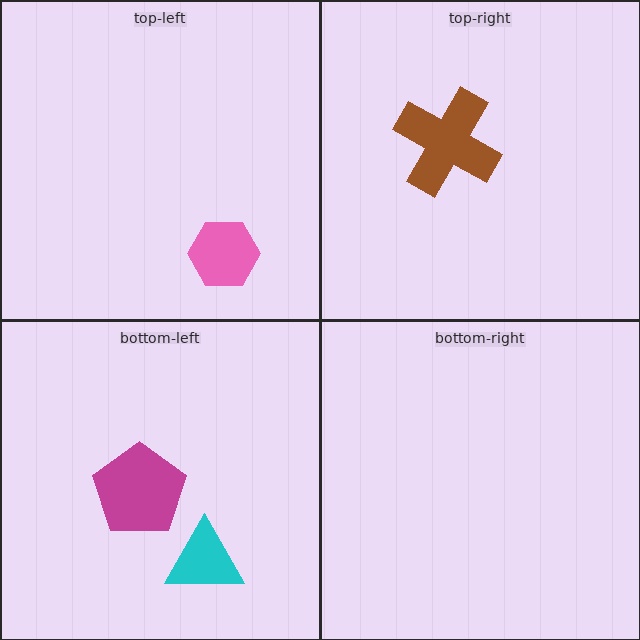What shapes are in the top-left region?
The pink hexagon.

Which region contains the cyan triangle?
The bottom-left region.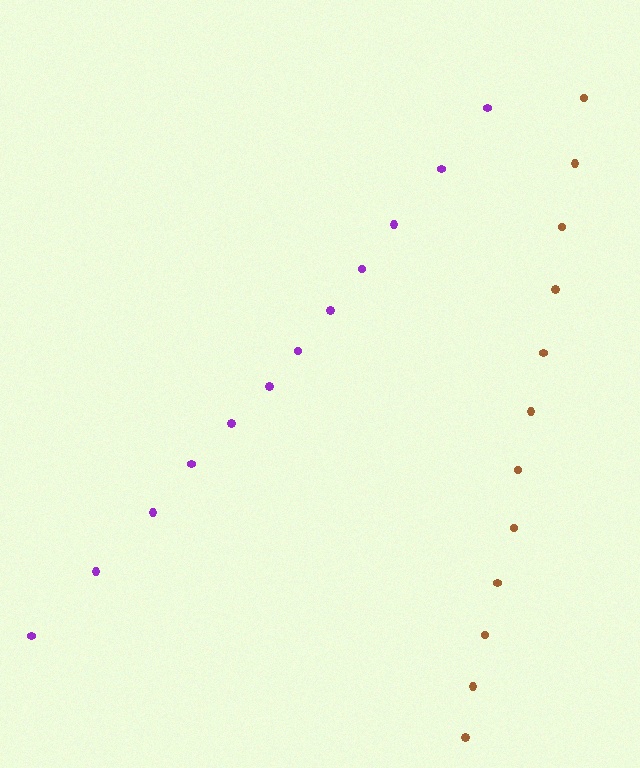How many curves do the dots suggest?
There are 2 distinct paths.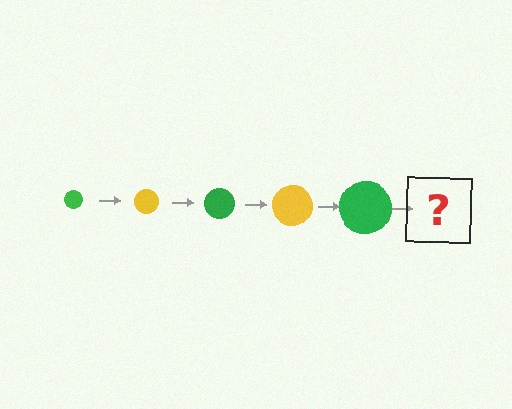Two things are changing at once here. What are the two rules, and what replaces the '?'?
The two rules are that the circle grows larger each step and the color cycles through green and yellow. The '?' should be a yellow circle, larger than the previous one.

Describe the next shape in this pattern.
It should be a yellow circle, larger than the previous one.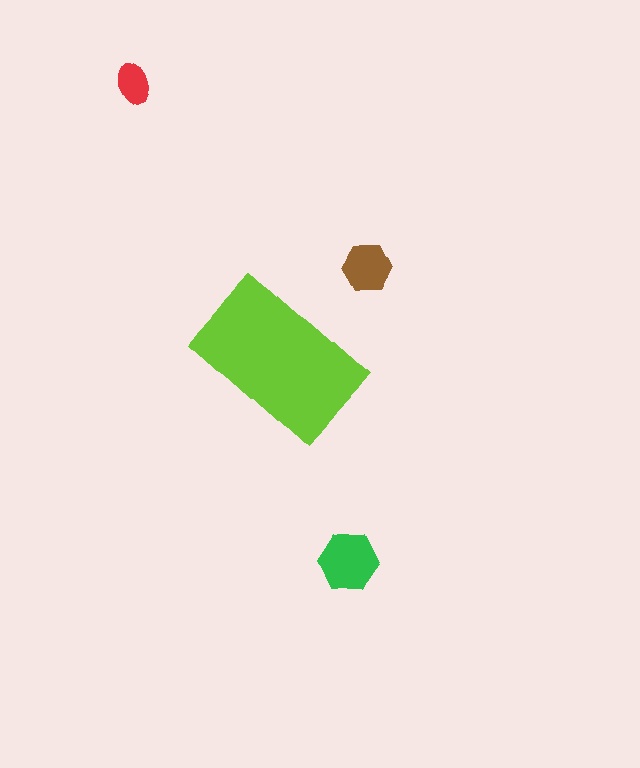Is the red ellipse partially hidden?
No, the red ellipse is fully visible.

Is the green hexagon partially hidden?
No, the green hexagon is fully visible.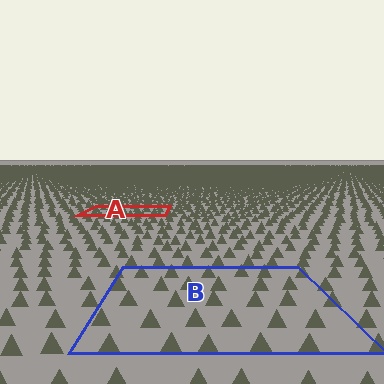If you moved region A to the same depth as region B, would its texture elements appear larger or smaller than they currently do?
They would appear larger. At a closer depth, the same texture elements are projected at a bigger on-screen size.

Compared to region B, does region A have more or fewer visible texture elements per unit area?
Region A has more texture elements per unit area — they are packed more densely because it is farther away.